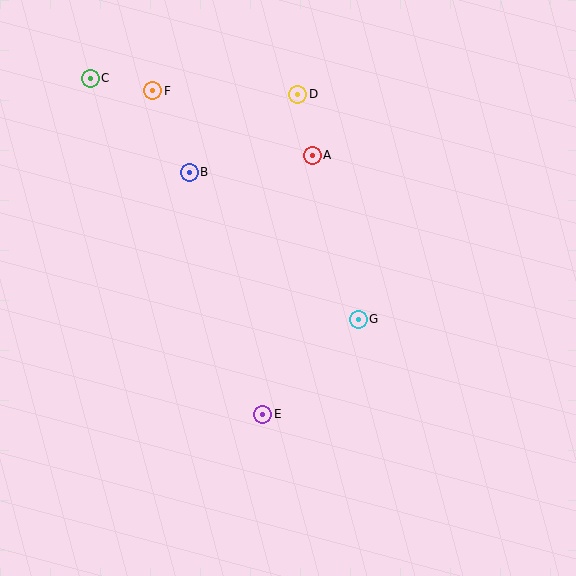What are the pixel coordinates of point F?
Point F is at (153, 91).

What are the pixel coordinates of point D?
Point D is at (298, 94).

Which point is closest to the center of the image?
Point G at (358, 319) is closest to the center.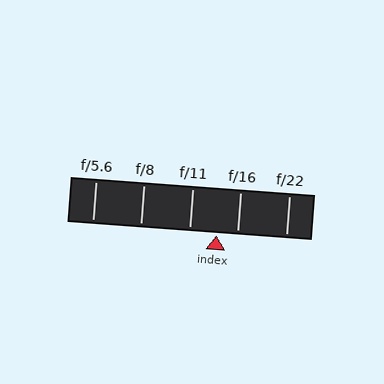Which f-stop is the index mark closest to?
The index mark is closest to f/16.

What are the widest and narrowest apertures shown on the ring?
The widest aperture shown is f/5.6 and the narrowest is f/22.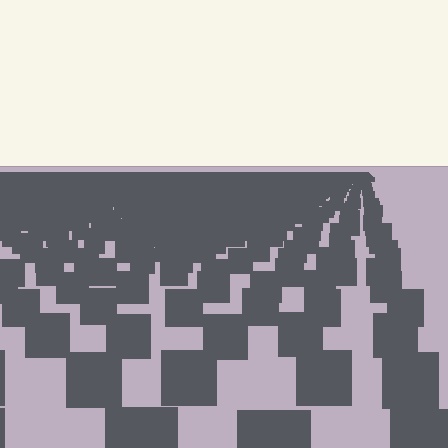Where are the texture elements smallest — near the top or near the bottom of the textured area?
Near the top.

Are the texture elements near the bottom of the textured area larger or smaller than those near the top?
Larger. Near the bottom, elements are closer to the viewer and appear at a bigger on-screen size.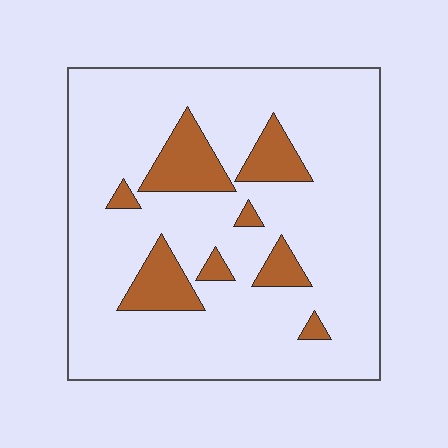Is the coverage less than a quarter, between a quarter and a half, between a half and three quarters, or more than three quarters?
Less than a quarter.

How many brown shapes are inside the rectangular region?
8.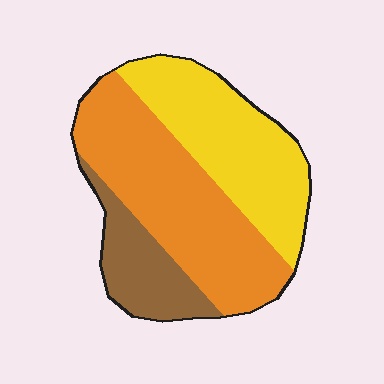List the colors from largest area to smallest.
From largest to smallest: orange, yellow, brown.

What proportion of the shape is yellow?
Yellow covers about 35% of the shape.